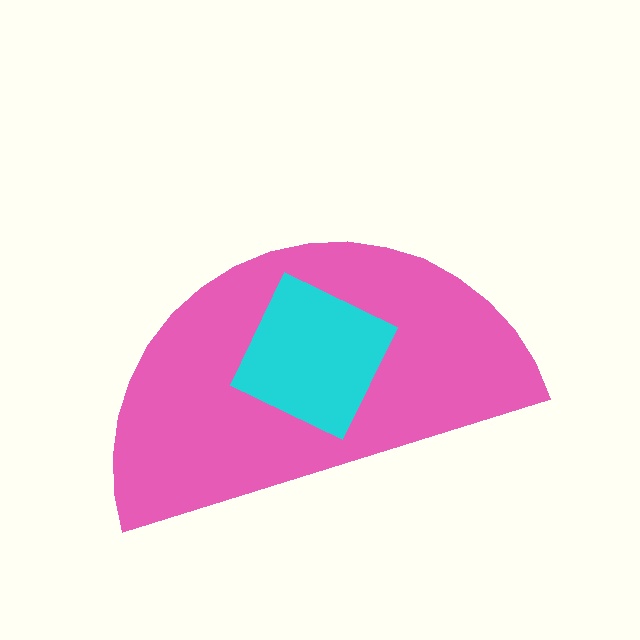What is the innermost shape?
The cyan square.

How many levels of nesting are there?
2.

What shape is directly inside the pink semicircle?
The cyan square.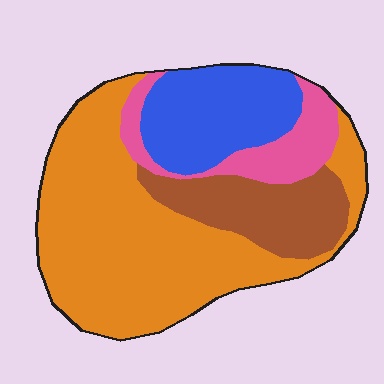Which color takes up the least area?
Pink, at roughly 10%.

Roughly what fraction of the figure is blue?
Blue takes up less than a quarter of the figure.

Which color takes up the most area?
Orange, at roughly 50%.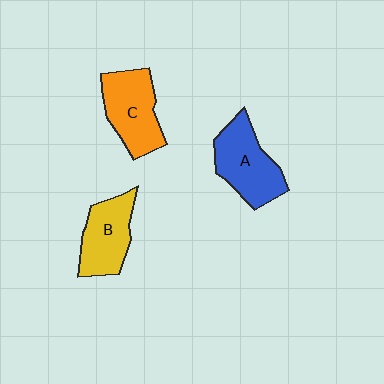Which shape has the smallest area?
Shape B (yellow).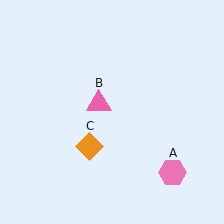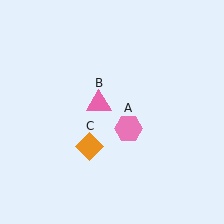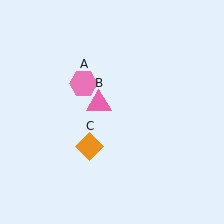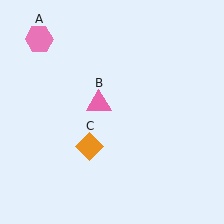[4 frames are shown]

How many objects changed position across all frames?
1 object changed position: pink hexagon (object A).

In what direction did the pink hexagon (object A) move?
The pink hexagon (object A) moved up and to the left.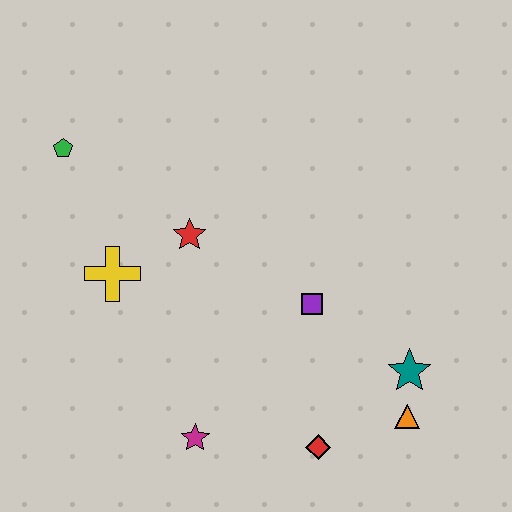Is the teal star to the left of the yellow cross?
No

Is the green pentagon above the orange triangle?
Yes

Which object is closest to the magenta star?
The red diamond is closest to the magenta star.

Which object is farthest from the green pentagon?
The orange triangle is farthest from the green pentagon.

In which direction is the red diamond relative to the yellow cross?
The red diamond is to the right of the yellow cross.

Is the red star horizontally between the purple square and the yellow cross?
Yes